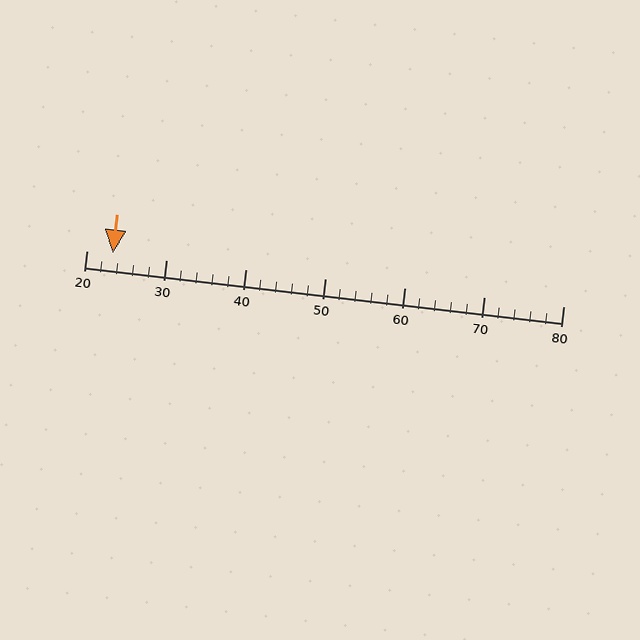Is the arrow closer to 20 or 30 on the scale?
The arrow is closer to 20.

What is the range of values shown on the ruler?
The ruler shows values from 20 to 80.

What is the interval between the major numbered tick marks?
The major tick marks are spaced 10 units apart.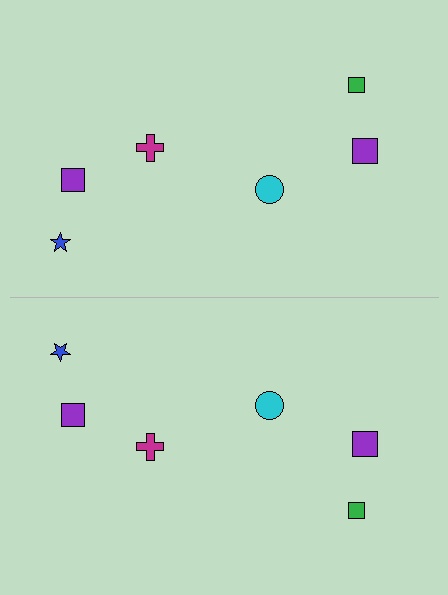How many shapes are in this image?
There are 12 shapes in this image.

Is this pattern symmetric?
Yes, this pattern has bilateral (reflection) symmetry.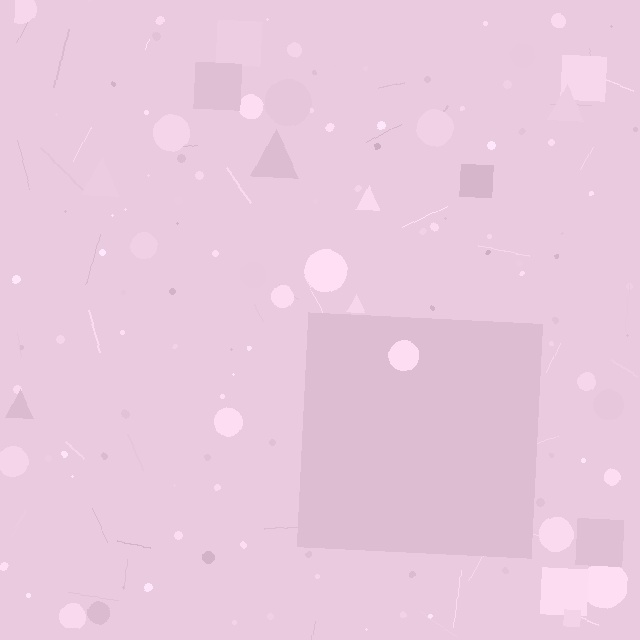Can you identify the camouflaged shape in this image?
The camouflaged shape is a square.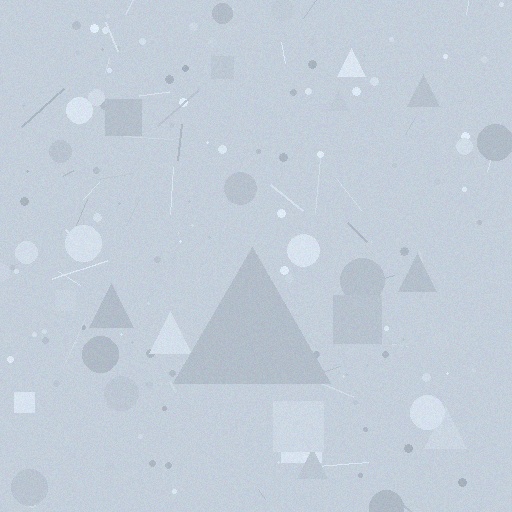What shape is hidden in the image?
A triangle is hidden in the image.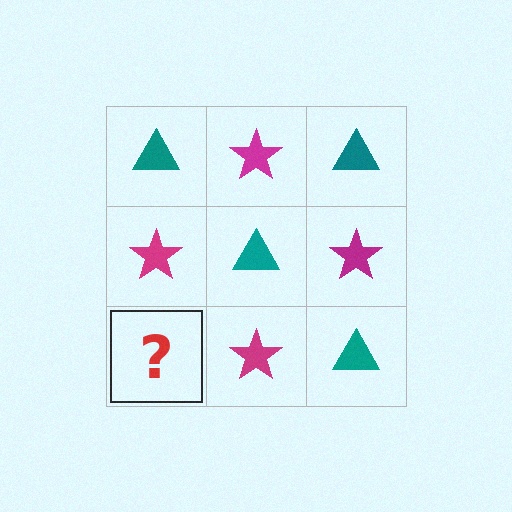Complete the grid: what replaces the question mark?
The question mark should be replaced with a teal triangle.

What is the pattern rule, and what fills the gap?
The rule is that it alternates teal triangle and magenta star in a checkerboard pattern. The gap should be filled with a teal triangle.